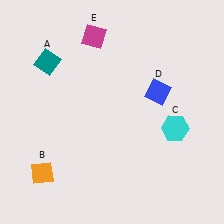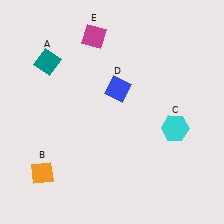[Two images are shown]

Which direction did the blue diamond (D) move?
The blue diamond (D) moved left.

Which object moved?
The blue diamond (D) moved left.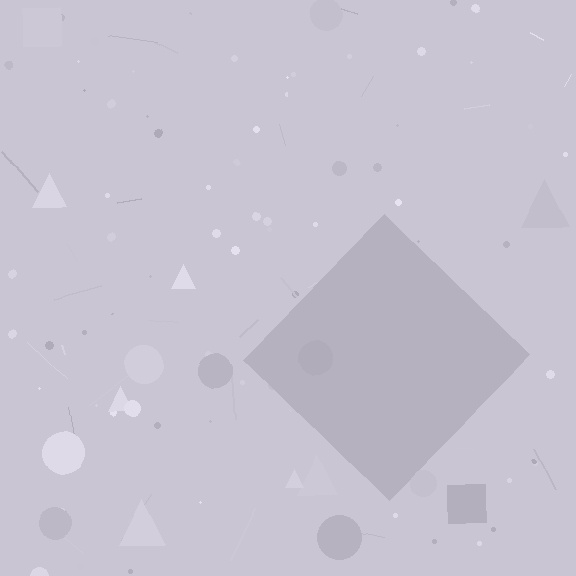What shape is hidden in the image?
A diamond is hidden in the image.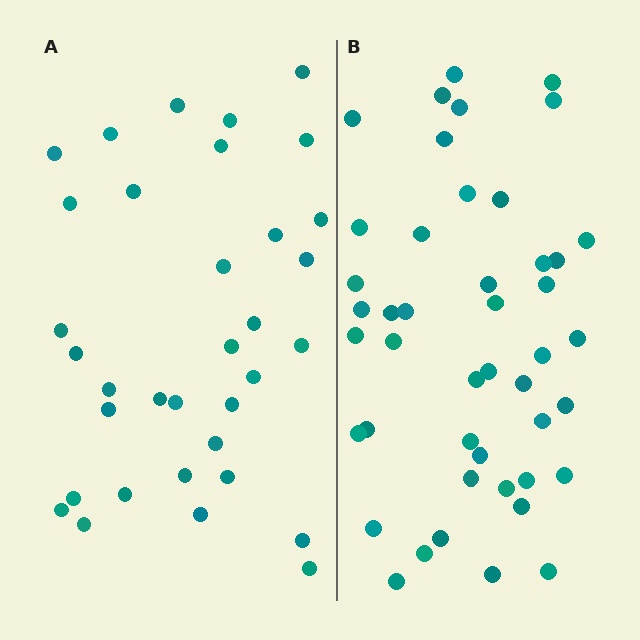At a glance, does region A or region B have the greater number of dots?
Region B (the right region) has more dots.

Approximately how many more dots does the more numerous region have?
Region B has roughly 12 or so more dots than region A.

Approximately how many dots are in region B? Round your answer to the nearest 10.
About 40 dots. (The exact count is 45, which rounds to 40.)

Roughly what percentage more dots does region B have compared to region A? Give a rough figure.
About 30% more.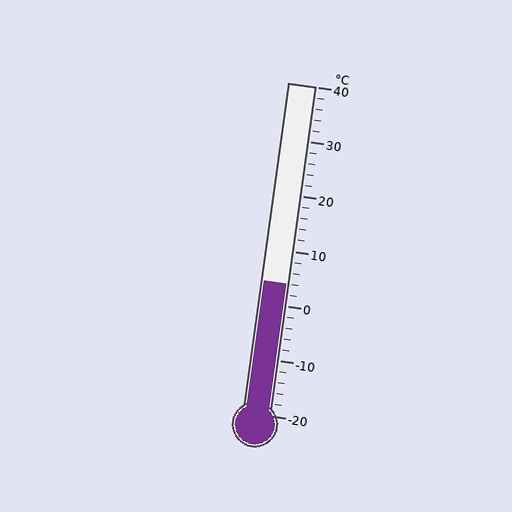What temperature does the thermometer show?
The thermometer shows approximately 4°C.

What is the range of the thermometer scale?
The thermometer scale ranges from -20°C to 40°C.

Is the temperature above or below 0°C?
The temperature is above 0°C.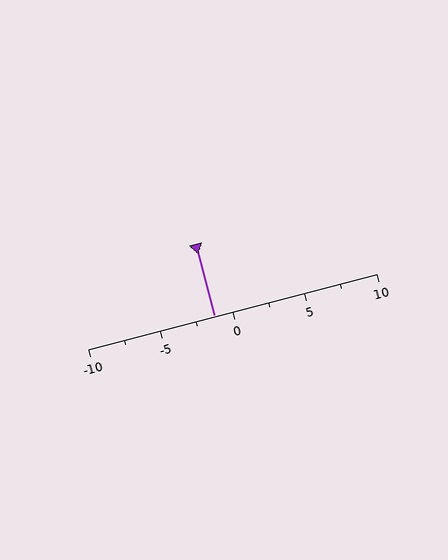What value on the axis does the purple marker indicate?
The marker indicates approximately -1.2.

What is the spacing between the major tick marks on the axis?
The major ticks are spaced 5 apart.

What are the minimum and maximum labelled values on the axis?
The axis runs from -10 to 10.